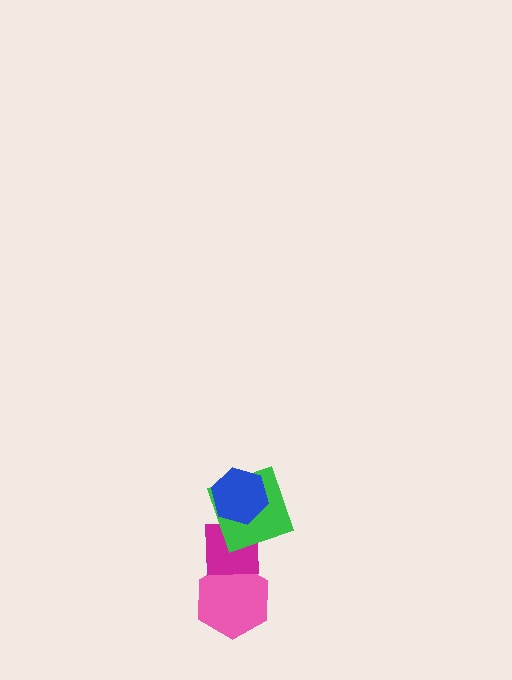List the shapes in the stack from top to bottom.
From top to bottom: the blue hexagon, the green square, the magenta square, the pink hexagon.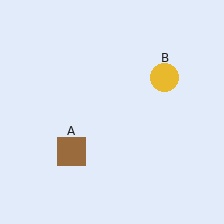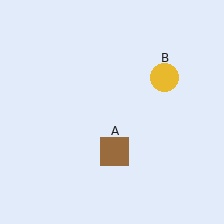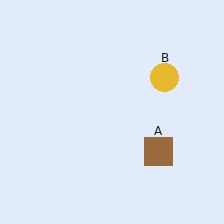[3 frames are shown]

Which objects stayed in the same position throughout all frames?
Yellow circle (object B) remained stationary.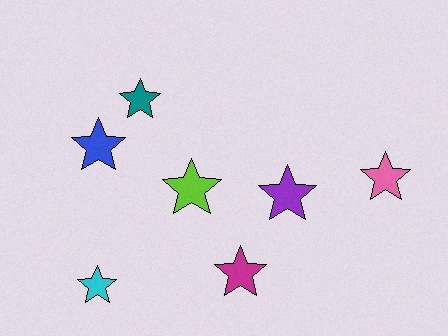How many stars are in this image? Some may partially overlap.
There are 7 stars.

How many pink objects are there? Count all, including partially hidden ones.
There is 1 pink object.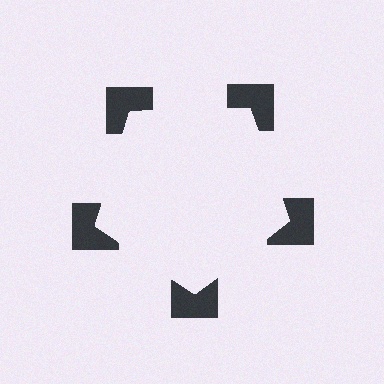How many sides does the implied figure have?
5 sides.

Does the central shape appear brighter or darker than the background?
It typically appears slightly brighter than the background, even though no actual brightness change is drawn.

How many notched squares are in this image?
There are 5 — one at each vertex of the illusory pentagon.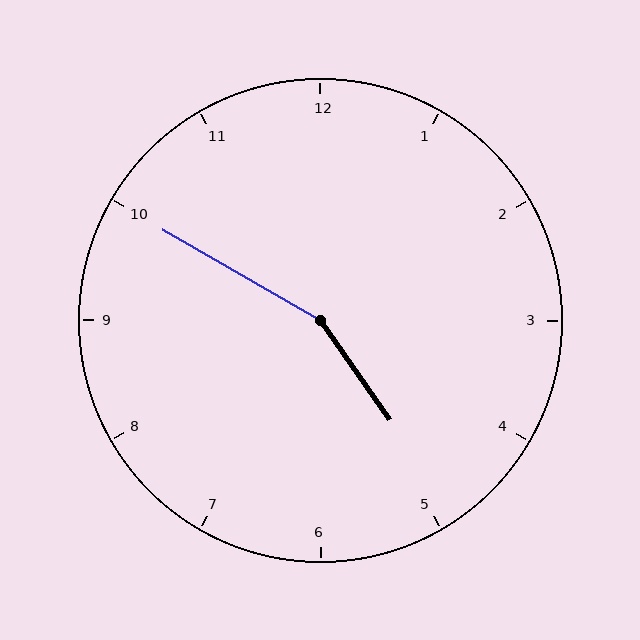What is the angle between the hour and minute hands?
Approximately 155 degrees.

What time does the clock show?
4:50.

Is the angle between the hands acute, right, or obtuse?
It is obtuse.